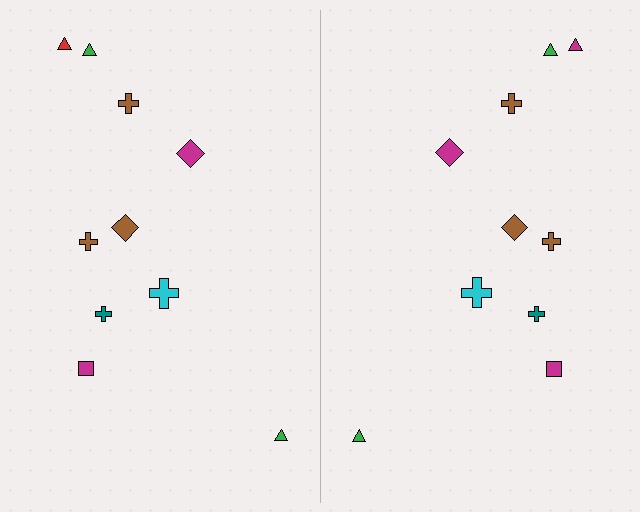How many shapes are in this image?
There are 20 shapes in this image.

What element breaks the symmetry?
The magenta triangle on the right side breaks the symmetry — its mirror counterpart is red.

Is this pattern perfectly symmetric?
No, the pattern is not perfectly symmetric. The magenta triangle on the right side breaks the symmetry — its mirror counterpart is red.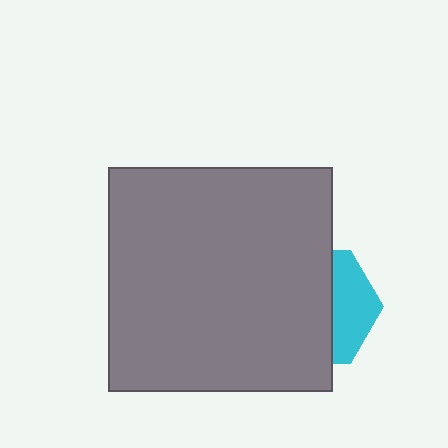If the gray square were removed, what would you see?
You would see the complete cyan hexagon.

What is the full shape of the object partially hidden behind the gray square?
The partially hidden object is a cyan hexagon.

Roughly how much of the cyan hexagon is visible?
A small part of it is visible (roughly 34%).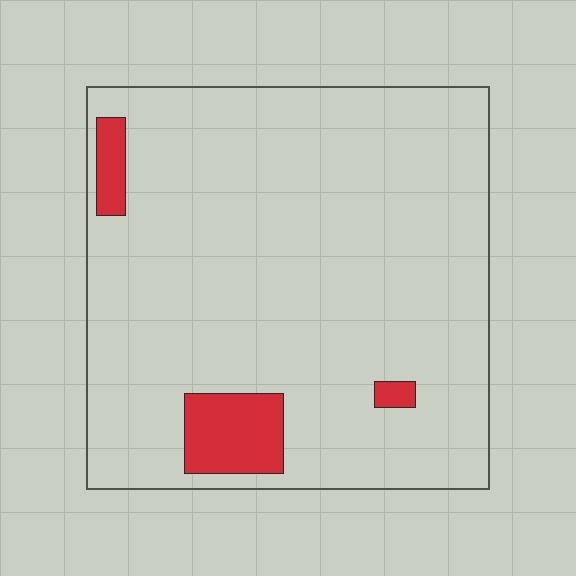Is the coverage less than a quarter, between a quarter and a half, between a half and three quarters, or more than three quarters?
Less than a quarter.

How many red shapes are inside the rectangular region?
3.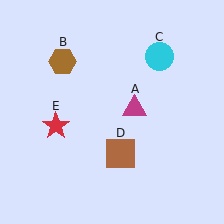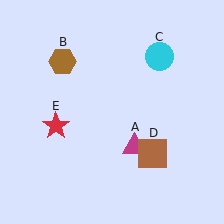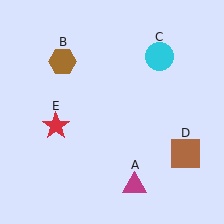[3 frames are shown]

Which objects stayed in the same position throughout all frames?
Brown hexagon (object B) and cyan circle (object C) and red star (object E) remained stationary.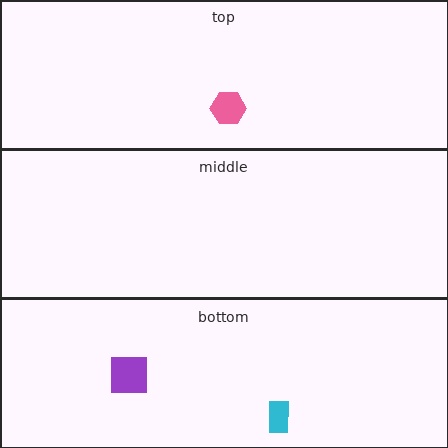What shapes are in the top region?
The pink hexagon.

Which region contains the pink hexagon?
The top region.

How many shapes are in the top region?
1.